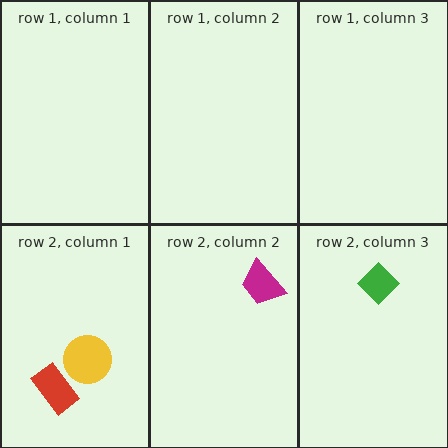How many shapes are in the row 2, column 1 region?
2.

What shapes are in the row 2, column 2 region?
The magenta trapezoid.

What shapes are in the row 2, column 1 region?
The yellow circle, the red rectangle.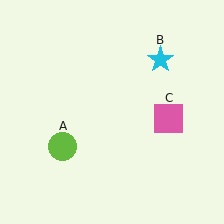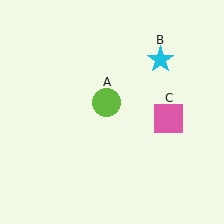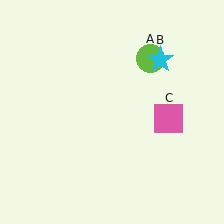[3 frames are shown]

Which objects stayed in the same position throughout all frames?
Cyan star (object B) and pink square (object C) remained stationary.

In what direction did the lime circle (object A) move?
The lime circle (object A) moved up and to the right.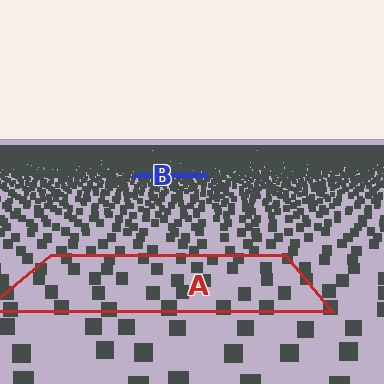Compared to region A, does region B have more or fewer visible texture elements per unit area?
Region B has more texture elements per unit area — they are packed more densely because it is farther away.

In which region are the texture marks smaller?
The texture marks are smaller in region B, because it is farther away.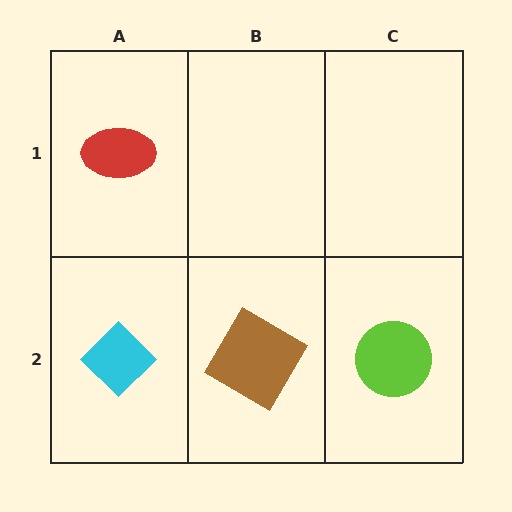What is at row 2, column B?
A brown diamond.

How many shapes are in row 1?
1 shape.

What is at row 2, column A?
A cyan diamond.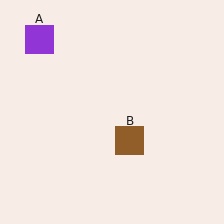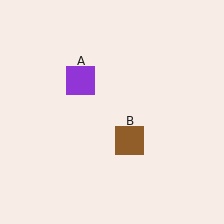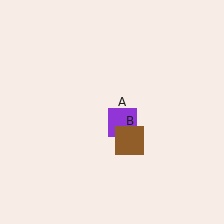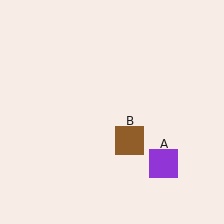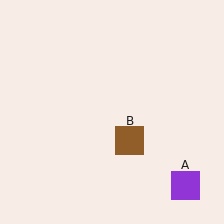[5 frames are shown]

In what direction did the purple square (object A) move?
The purple square (object A) moved down and to the right.